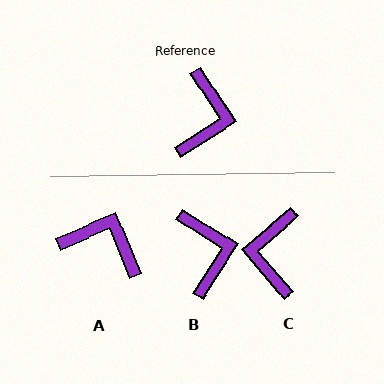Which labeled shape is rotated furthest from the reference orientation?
C, about 172 degrees away.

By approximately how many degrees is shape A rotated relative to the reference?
Approximately 80 degrees counter-clockwise.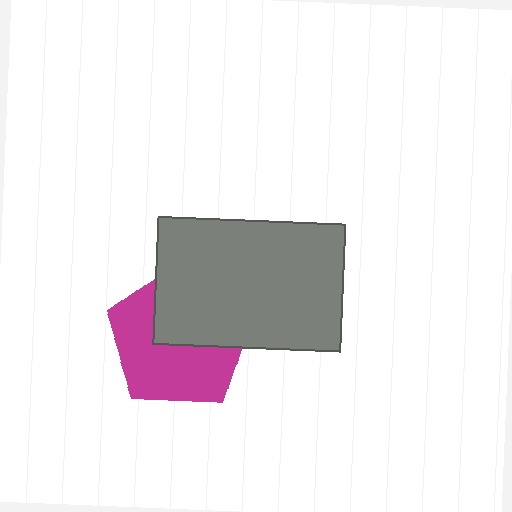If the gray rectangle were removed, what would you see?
You would see the complete magenta pentagon.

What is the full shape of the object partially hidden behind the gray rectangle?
The partially hidden object is a magenta pentagon.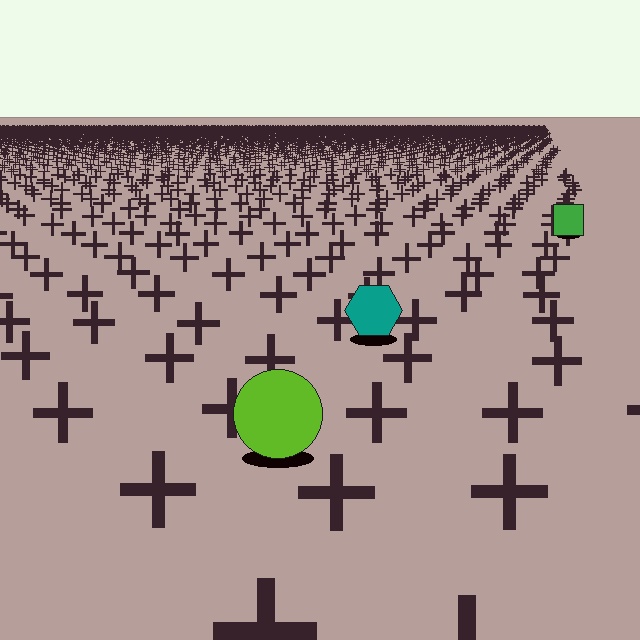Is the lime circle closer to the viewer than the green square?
Yes. The lime circle is closer — you can tell from the texture gradient: the ground texture is coarser near it.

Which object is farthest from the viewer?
The green square is farthest from the viewer. It appears smaller and the ground texture around it is denser.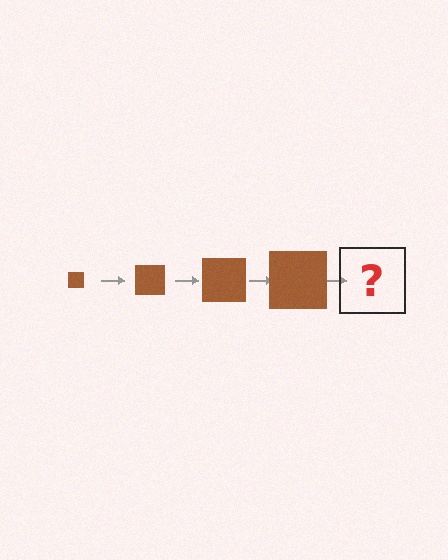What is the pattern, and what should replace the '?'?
The pattern is that the square gets progressively larger each step. The '?' should be a brown square, larger than the previous one.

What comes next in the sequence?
The next element should be a brown square, larger than the previous one.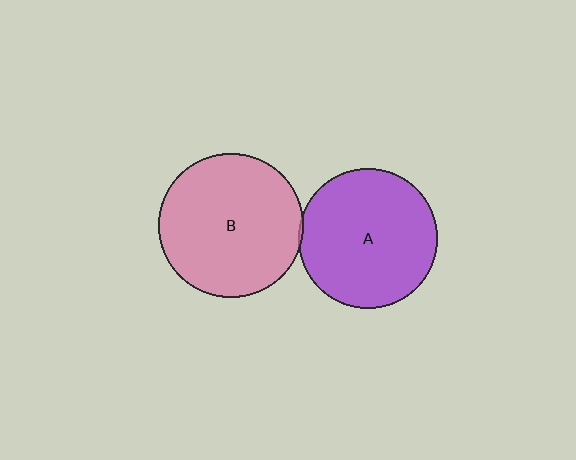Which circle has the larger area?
Circle B (pink).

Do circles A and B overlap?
Yes.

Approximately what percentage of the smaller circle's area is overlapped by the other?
Approximately 5%.